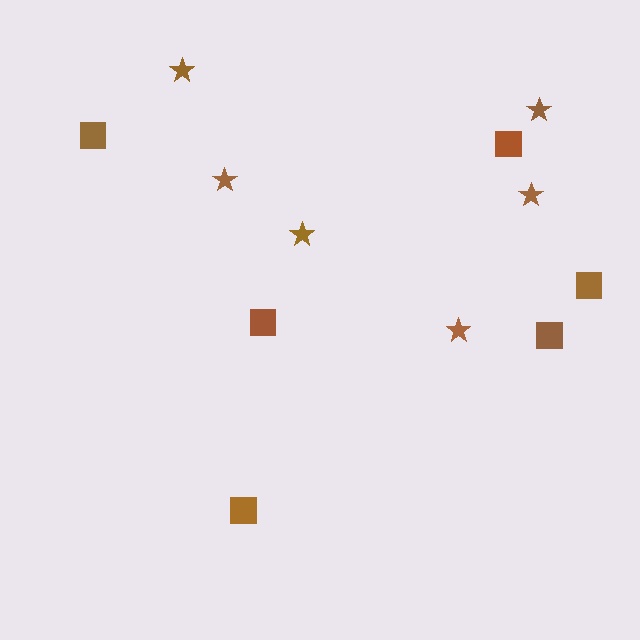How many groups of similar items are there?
There are 2 groups: one group of stars (6) and one group of squares (6).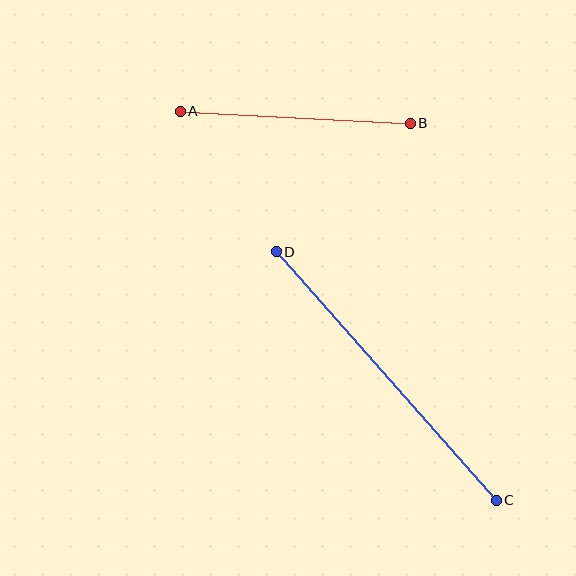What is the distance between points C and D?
The distance is approximately 332 pixels.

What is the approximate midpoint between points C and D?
The midpoint is at approximately (386, 376) pixels.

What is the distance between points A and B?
The distance is approximately 231 pixels.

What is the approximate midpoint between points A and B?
The midpoint is at approximately (295, 117) pixels.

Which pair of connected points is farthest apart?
Points C and D are farthest apart.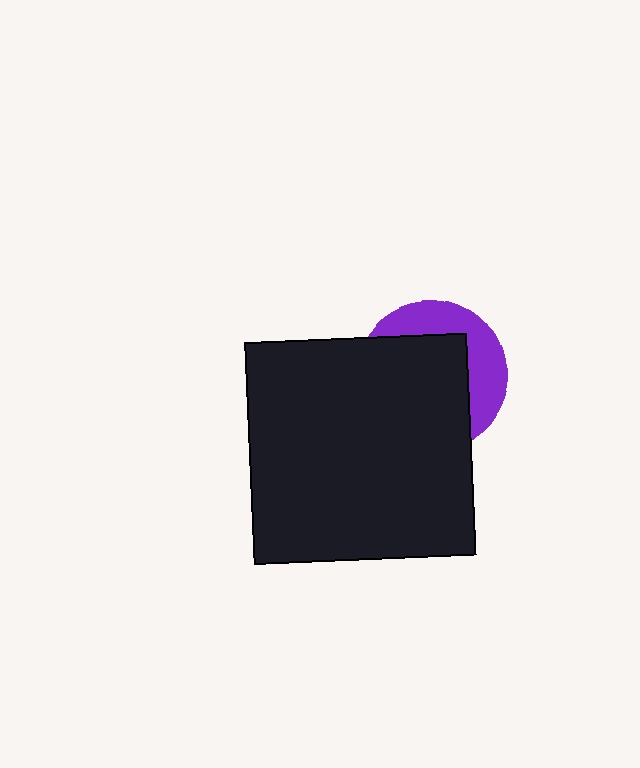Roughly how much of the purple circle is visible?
A small part of it is visible (roughly 35%).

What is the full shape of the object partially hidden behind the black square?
The partially hidden object is a purple circle.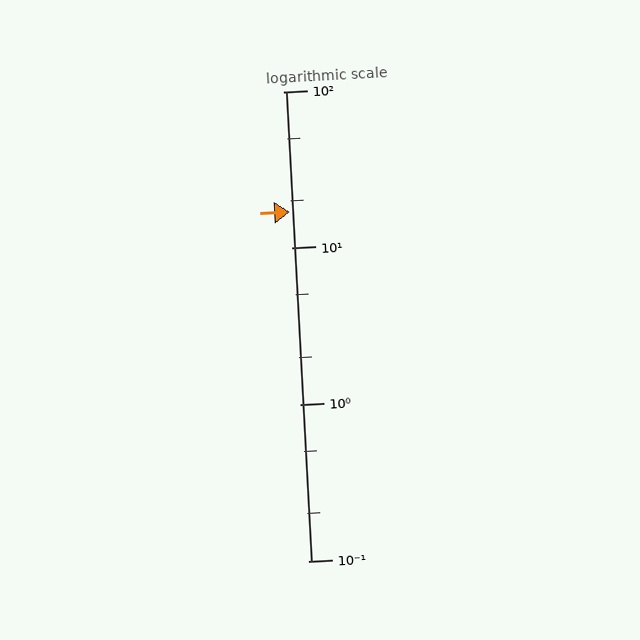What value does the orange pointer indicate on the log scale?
The pointer indicates approximately 17.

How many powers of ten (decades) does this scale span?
The scale spans 3 decades, from 0.1 to 100.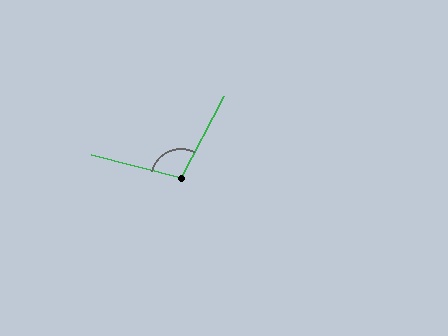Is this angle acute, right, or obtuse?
It is obtuse.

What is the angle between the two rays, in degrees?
Approximately 103 degrees.